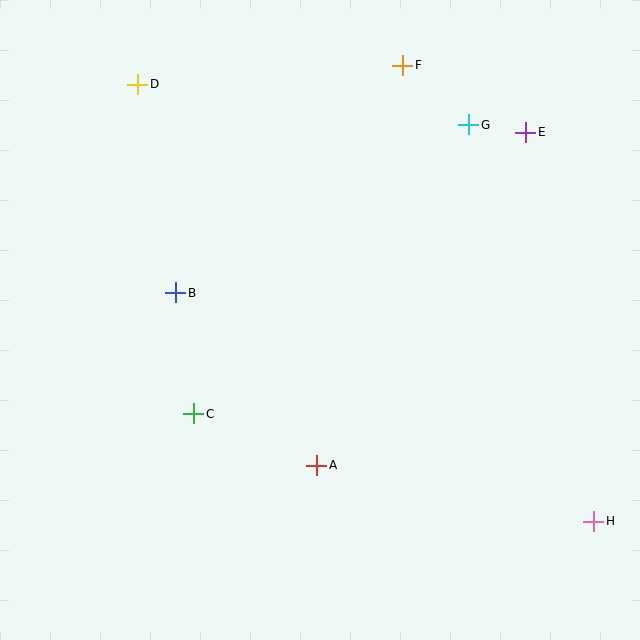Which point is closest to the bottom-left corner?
Point C is closest to the bottom-left corner.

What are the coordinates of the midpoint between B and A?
The midpoint between B and A is at (246, 379).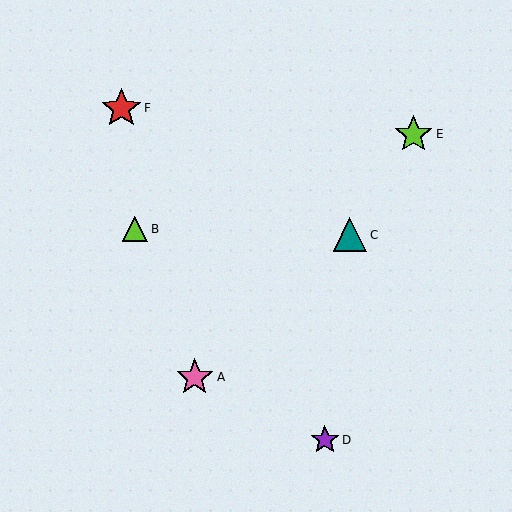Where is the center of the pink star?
The center of the pink star is at (195, 377).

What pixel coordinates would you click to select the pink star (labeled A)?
Click at (195, 377) to select the pink star A.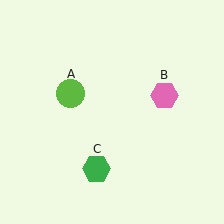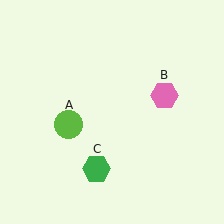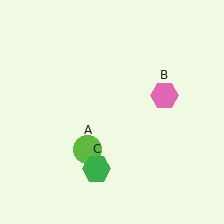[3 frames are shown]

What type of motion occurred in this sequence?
The lime circle (object A) rotated counterclockwise around the center of the scene.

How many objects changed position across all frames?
1 object changed position: lime circle (object A).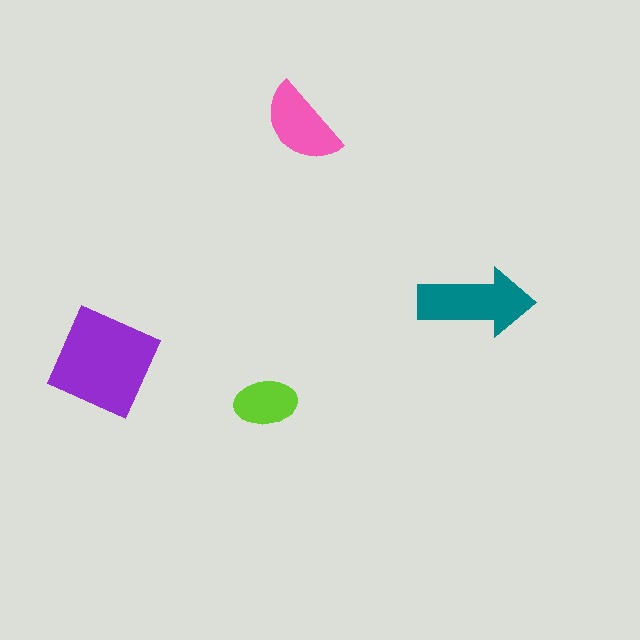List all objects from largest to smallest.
The purple square, the teal arrow, the pink semicircle, the lime ellipse.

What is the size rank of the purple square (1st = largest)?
1st.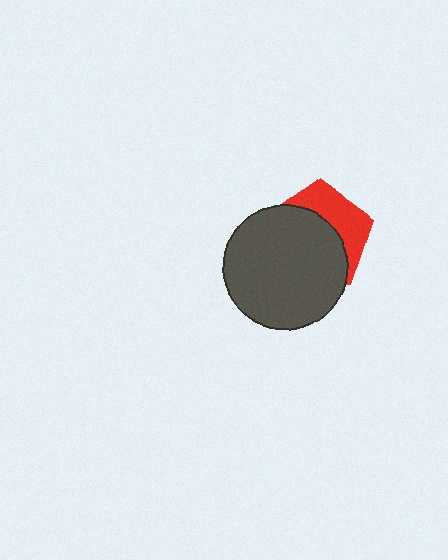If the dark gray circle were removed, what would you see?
You would see the complete red pentagon.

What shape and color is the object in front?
The object in front is a dark gray circle.